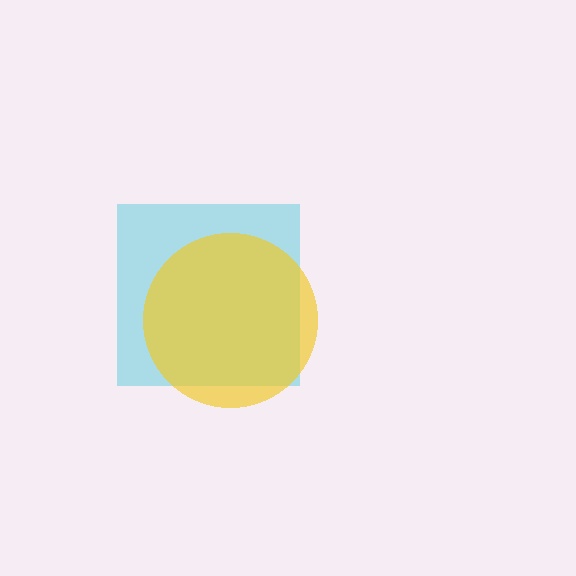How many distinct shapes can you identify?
There are 2 distinct shapes: a cyan square, a yellow circle.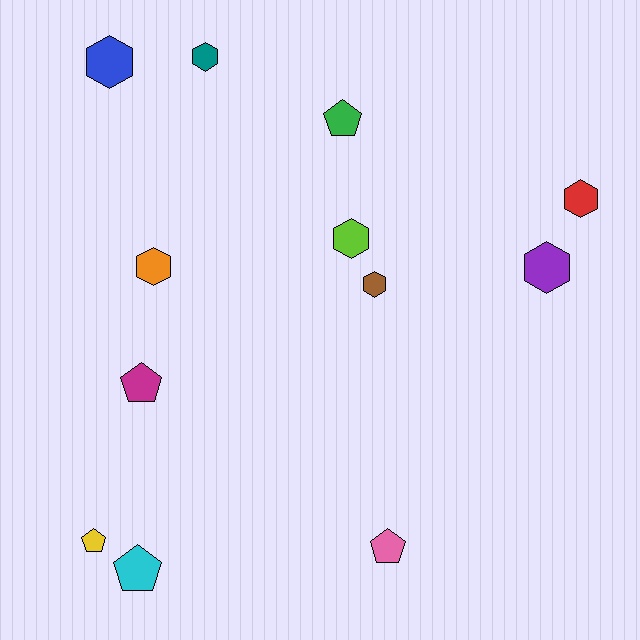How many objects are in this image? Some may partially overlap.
There are 12 objects.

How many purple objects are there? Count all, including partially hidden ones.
There is 1 purple object.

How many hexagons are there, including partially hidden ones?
There are 7 hexagons.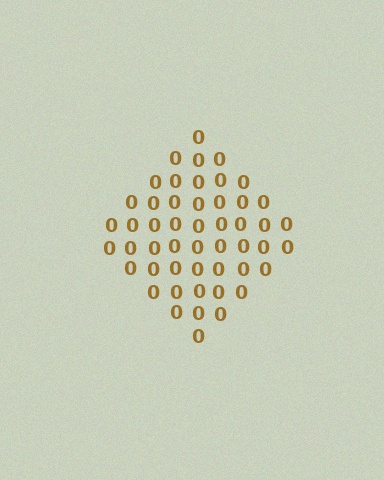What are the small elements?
The small elements are digit 0's.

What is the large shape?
The large shape is a diamond.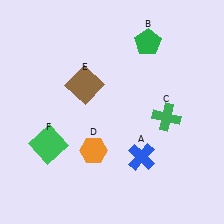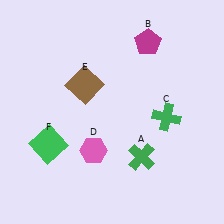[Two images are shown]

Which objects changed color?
A changed from blue to green. B changed from green to magenta. D changed from orange to pink.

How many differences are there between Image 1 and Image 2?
There are 3 differences between the two images.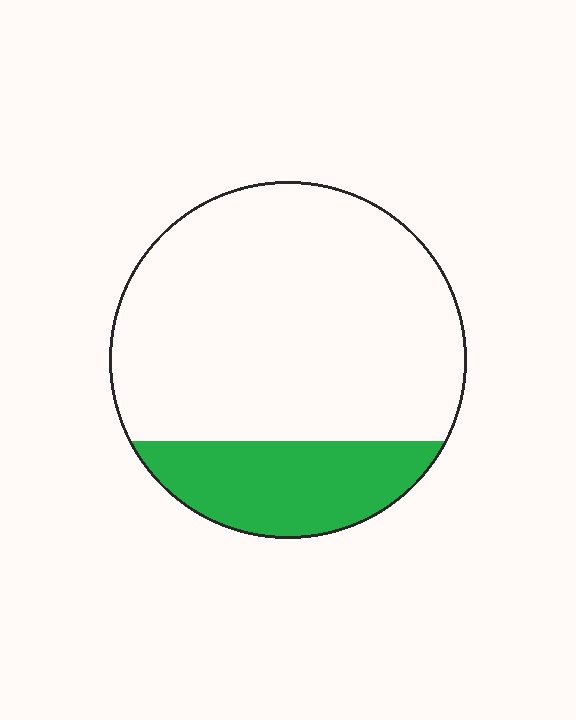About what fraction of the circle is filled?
About one fifth (1/5).